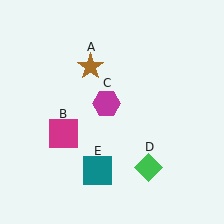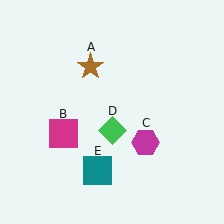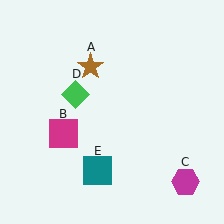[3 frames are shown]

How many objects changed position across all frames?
2 objects changed position: magenta hexagon (object C), green diamond (object D).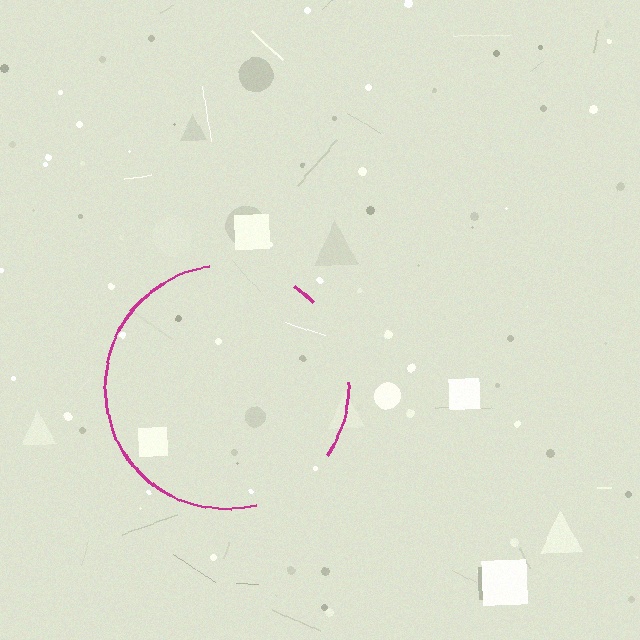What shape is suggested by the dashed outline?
The dashed outline suggests a circle.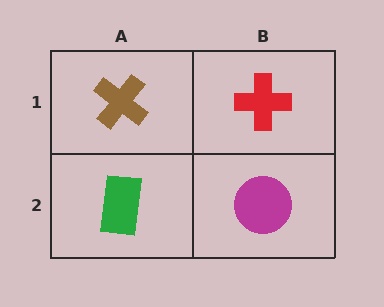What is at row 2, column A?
A green rectangle.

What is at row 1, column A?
A brown cross.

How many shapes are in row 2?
2 shapes.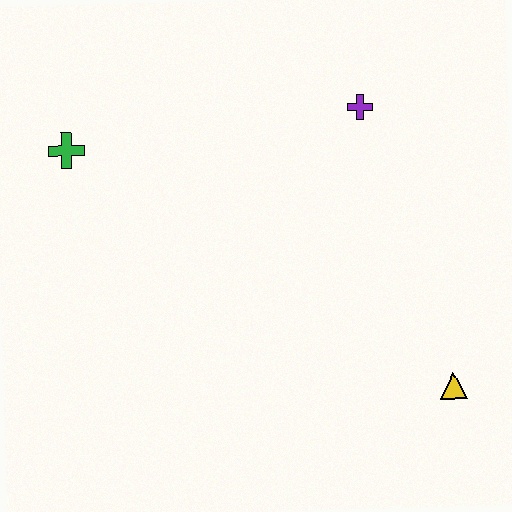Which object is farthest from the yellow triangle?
The green cross is farthest from the yellow triangle.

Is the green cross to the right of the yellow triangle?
No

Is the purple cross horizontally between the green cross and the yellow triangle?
Yes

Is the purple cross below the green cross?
No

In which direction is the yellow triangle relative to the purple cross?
The yellow triangle is below the purple cross.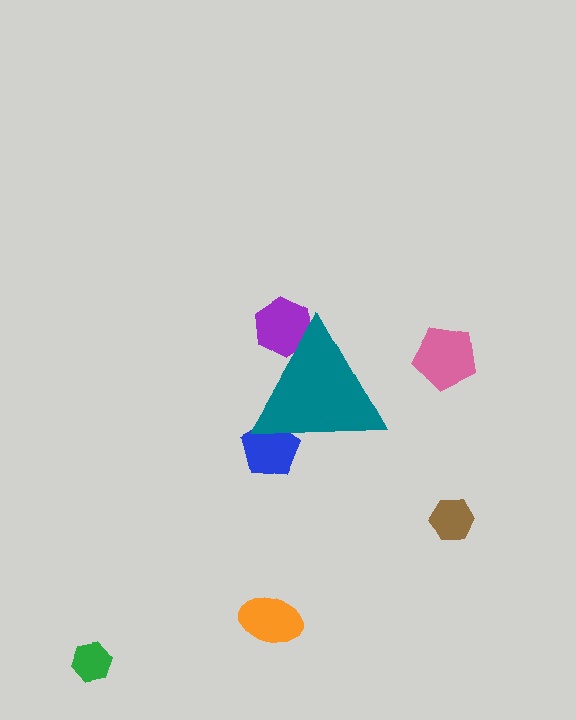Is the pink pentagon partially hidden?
No, the pink pentagon is fully visible.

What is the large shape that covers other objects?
A teal triangle.